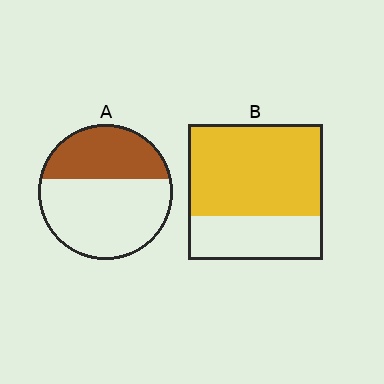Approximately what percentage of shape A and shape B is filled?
A is approximately 40% and B is approximately 70%.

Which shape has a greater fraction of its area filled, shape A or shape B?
Shape B.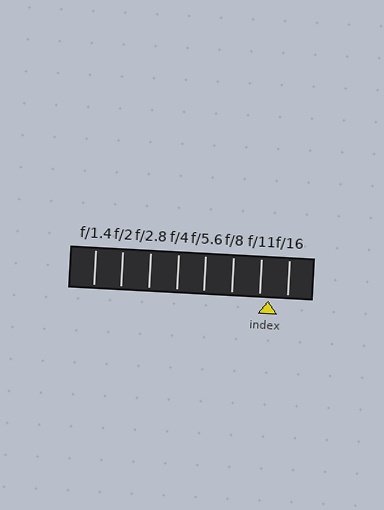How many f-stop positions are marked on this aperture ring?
There are 8 f-stop positions marked.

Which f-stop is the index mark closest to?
The index mark is closest to f/11.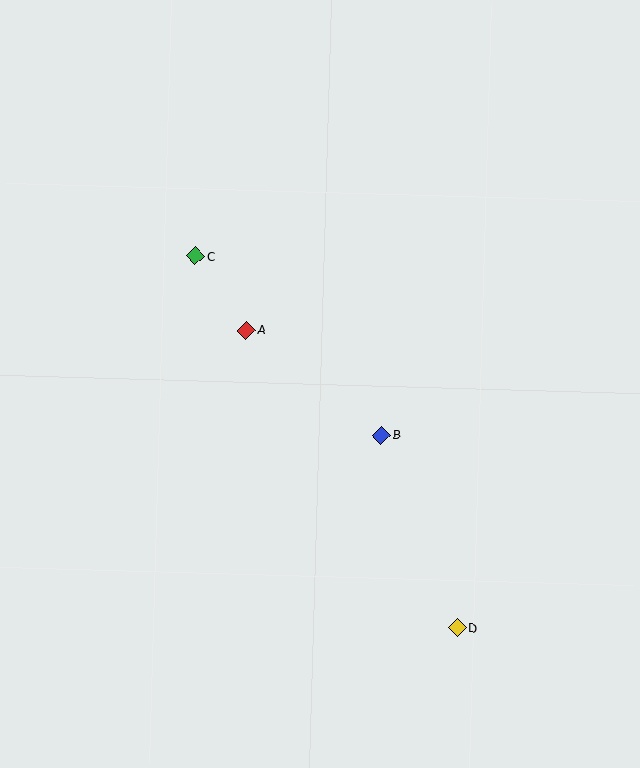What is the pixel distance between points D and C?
The distance between D and C is 455 pixels.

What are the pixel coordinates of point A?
Point A is at (246, 330).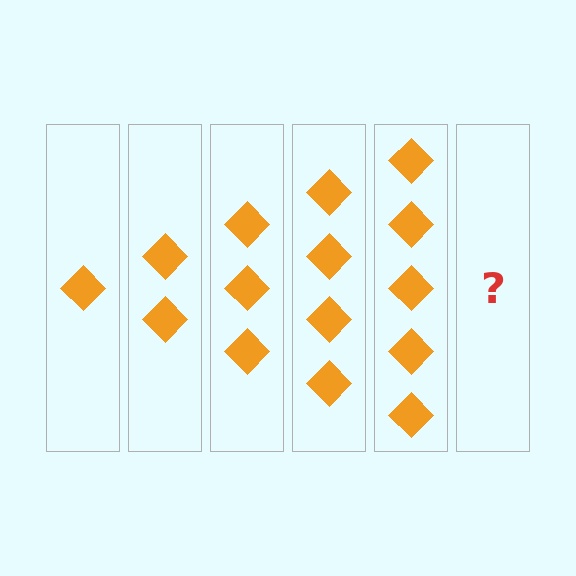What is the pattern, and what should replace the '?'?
The pattern is that each step adds one more diamond. The '?' should be 6 diamonds.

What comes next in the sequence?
The next element should be 6 diamonds.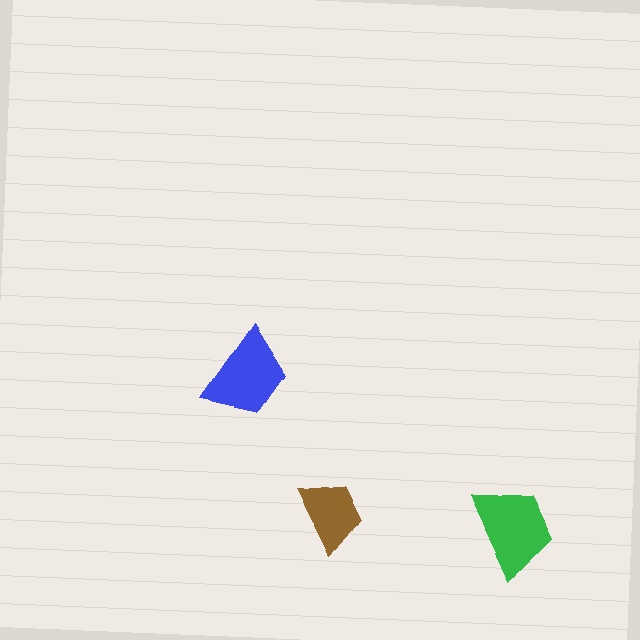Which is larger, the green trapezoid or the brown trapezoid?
The green one.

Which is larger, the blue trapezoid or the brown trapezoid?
The blue one.